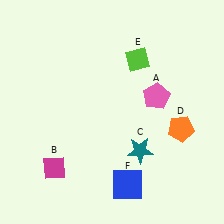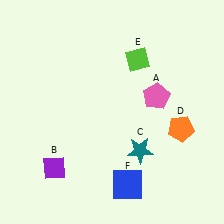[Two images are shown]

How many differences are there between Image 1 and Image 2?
There is 1 difference between the two images.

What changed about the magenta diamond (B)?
In Image 1, B is magenta. In Image 2, it changed to purple.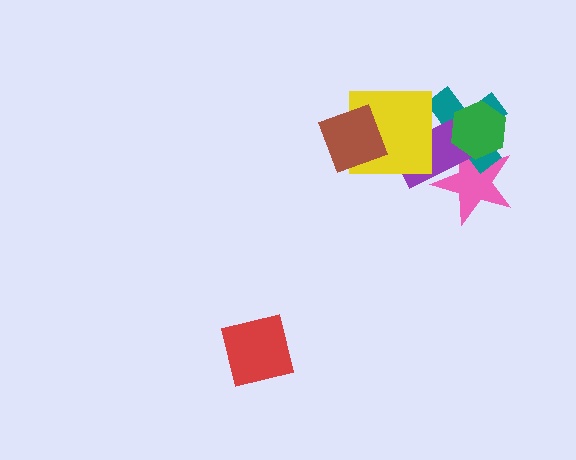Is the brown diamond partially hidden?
No, no other shape covers it.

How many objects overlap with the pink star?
3 objects overlap with the pink star.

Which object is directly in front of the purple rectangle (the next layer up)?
The green hexagon is directly in front of the purple rectangle.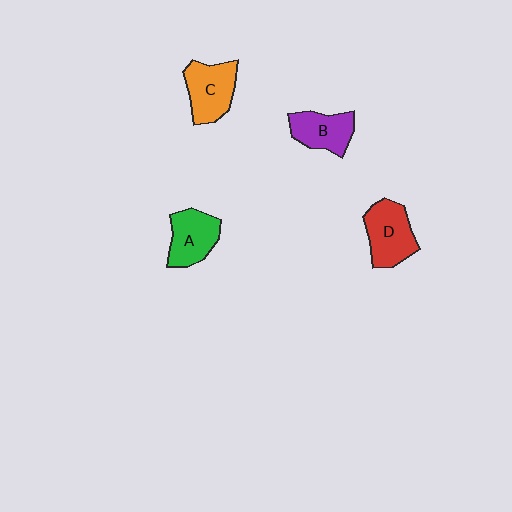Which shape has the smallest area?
Shape B (purple).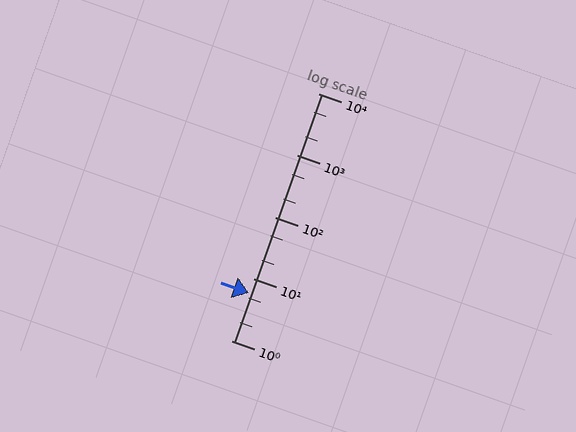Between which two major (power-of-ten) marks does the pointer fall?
The pointer is between 1 and 10.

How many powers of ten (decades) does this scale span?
The scale spans 4 decades, from 1 to 10000.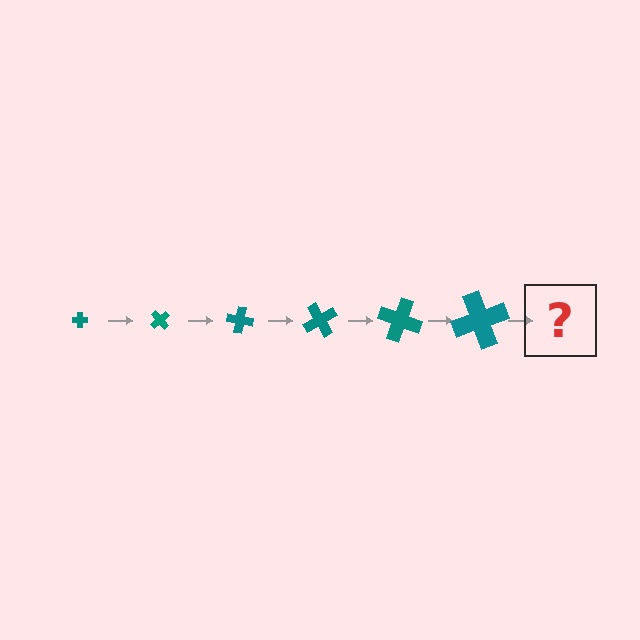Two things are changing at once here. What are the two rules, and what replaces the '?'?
The two rules are that the cross grows larger each step and it rotates 50 degrees each step. The '?' should be a cross, larger than the previous one and rotated 300 degrees from the start.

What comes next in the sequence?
The next element should be a cross, larger than the previous one and rotated 300 degrees from the start.